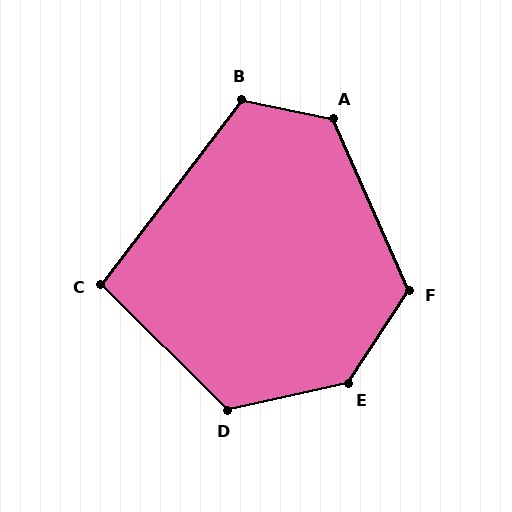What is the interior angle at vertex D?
Approximately 122 degrees (obtuse).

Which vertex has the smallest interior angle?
C, at approximately 98 degrees.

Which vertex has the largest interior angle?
E, at approximately 136 degrees.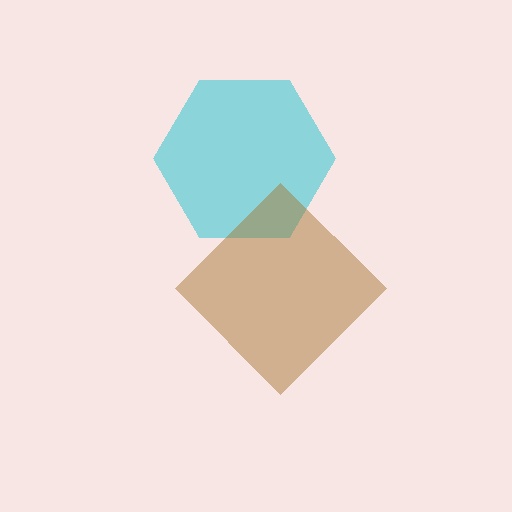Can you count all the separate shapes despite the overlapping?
Yes, there are 2 separate shapes.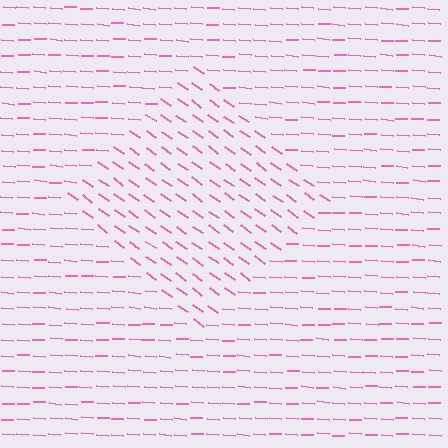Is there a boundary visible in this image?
Yes, there is a texture boundary formed by a change in line orientation.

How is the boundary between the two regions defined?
The boundary is defined purely by a change in line orientation (approximately 32 degrees difference). All lines are the same color and thickness.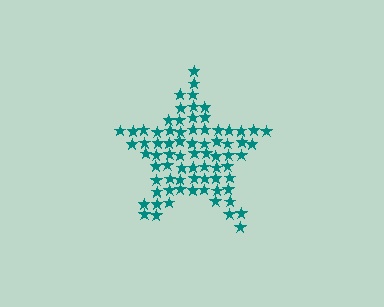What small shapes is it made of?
It is made of small stars.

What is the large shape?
The large shape is a star.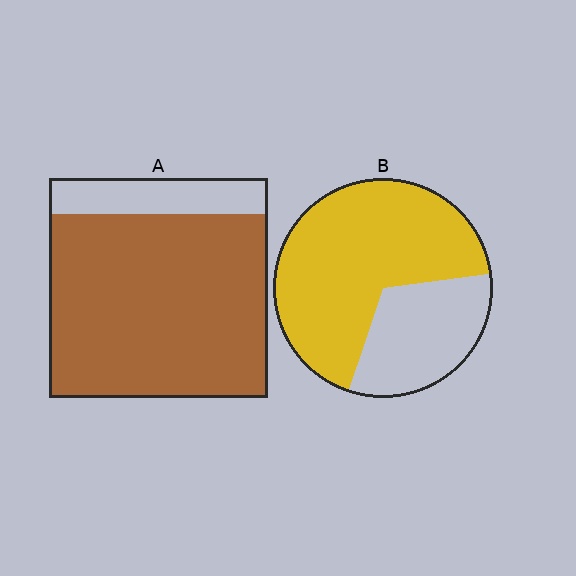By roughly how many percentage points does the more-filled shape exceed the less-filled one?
By roughly 15 percentage points (A over B).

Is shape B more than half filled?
Yes.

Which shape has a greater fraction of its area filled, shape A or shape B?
Shape A.